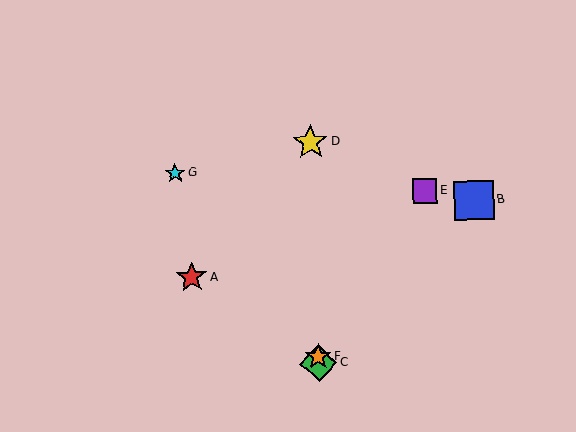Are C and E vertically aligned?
No, C is at x≈318 and E is at x≈425.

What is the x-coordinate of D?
Object D is at x≈310.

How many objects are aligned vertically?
3 objects (C, D, F) are aligned vertically.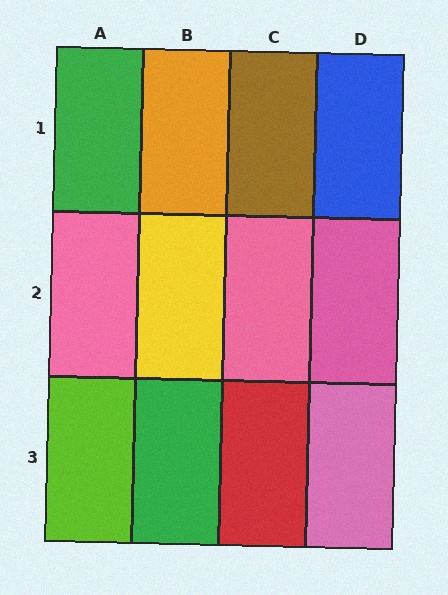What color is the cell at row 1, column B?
Orange.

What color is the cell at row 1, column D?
Blue.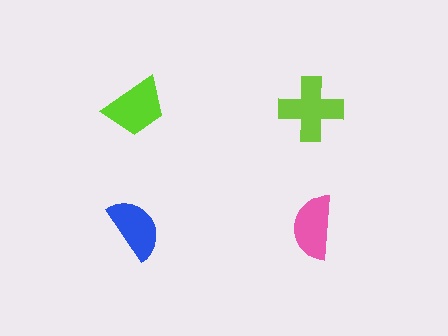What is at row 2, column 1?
A blue semicircle.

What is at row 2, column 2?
A pink semicircle.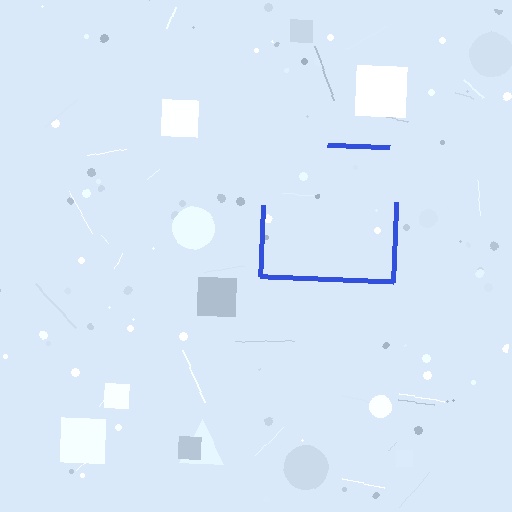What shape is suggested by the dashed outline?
The dashed outline suggests a square.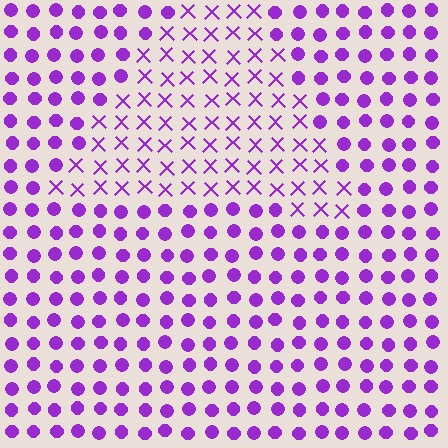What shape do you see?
I see a triangle.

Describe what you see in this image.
The image is filled with small purple elements arranged in a uniform grid. A triangle-shaped region contains X marks, while the surrounding area contains circles. The boundary is defined purely by the change in element shape.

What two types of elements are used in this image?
The image uses X marks inside the triangle region and circles outside it.